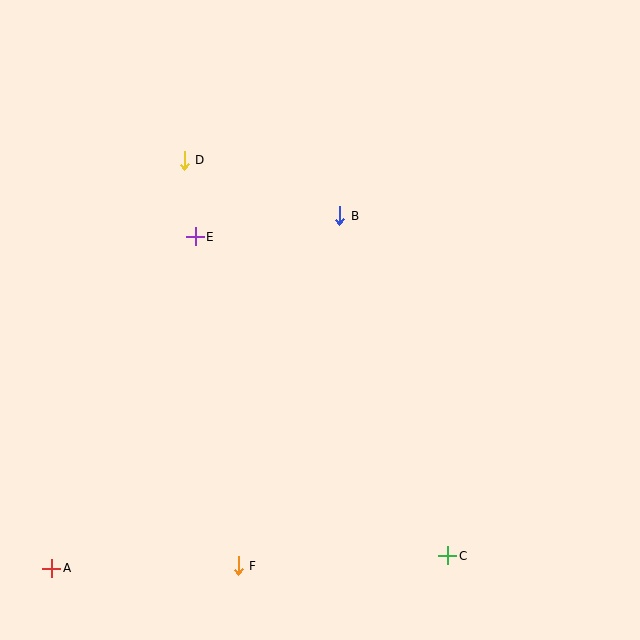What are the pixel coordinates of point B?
Point B is at (340, 216).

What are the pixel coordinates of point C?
Point C is at (448, 556).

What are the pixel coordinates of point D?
Point D is at (184, 160).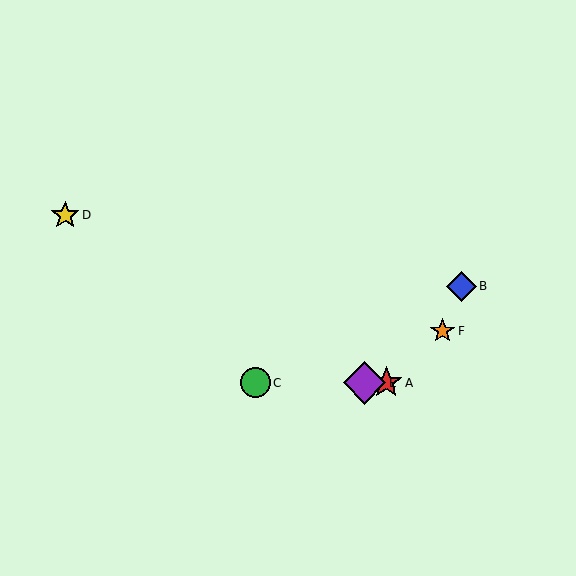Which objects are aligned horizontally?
Objects A, C, E are aligned horizontally.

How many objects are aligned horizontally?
3 objects (A, C, E) are aligned horizontally.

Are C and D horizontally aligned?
No, C is at y≈383 and D is at y≈215.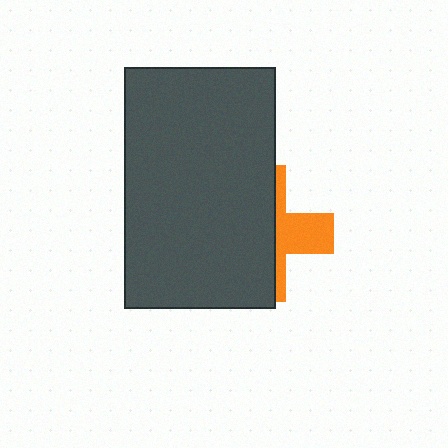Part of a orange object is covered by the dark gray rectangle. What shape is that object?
It is a cross.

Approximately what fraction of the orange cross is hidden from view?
Roughly 65% of the orange cross is hidden behind the dark gray rectangle.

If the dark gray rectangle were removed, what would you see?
You would see the complete orange cross.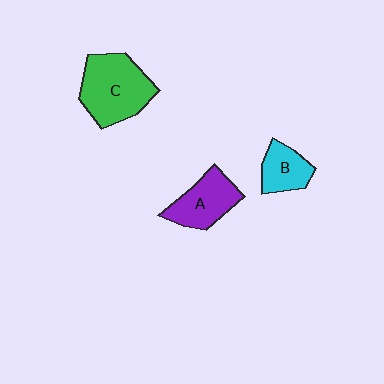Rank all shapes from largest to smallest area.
From largest to smallest: C (green), A (purple), B (cyan).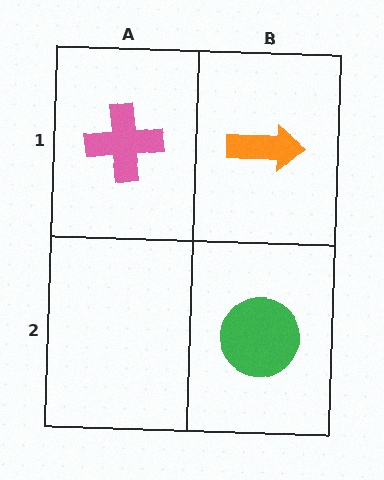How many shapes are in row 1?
2 shapes.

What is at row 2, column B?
A green circle.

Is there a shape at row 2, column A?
No, that cell is empty.